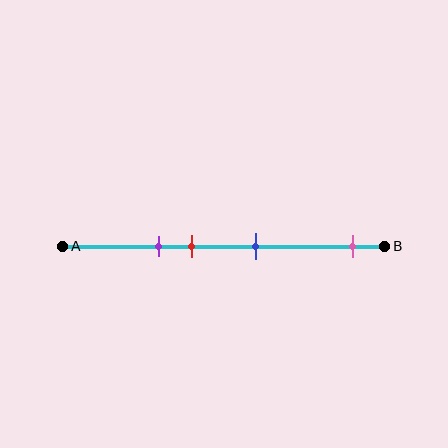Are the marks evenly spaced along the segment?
No, the marks are not evenly spaced.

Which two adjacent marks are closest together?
The purple and red marks are the closest adjacent pair.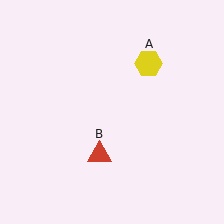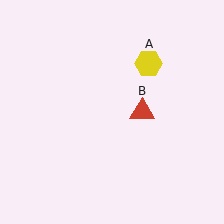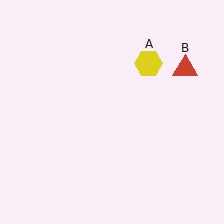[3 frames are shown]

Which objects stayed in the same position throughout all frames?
Yellow hexagon (object A) remained stationary.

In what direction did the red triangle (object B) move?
The red triangle (object B) moved up and to the right.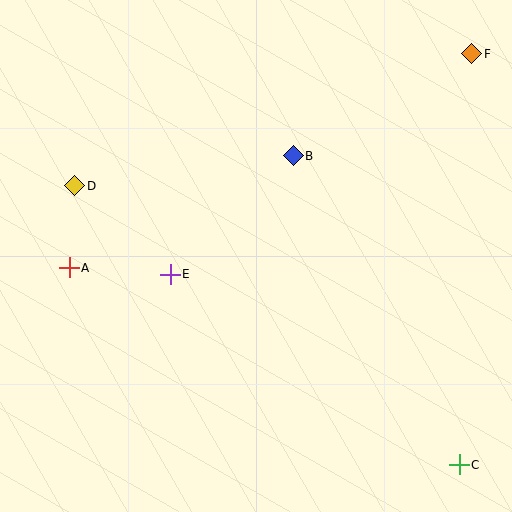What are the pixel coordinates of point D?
Point D is at (75, 186).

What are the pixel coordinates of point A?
Point A is at (69, 268).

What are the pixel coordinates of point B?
Point B is at (293, 156).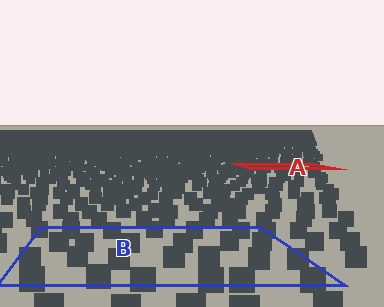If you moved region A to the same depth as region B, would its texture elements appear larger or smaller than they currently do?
They would appear larger. At a closer depth, the same texture elements are projected at a bigger on-screen size.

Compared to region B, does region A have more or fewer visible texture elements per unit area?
Region A has more texture elements per unit area — they are packed more densely because it is farther away.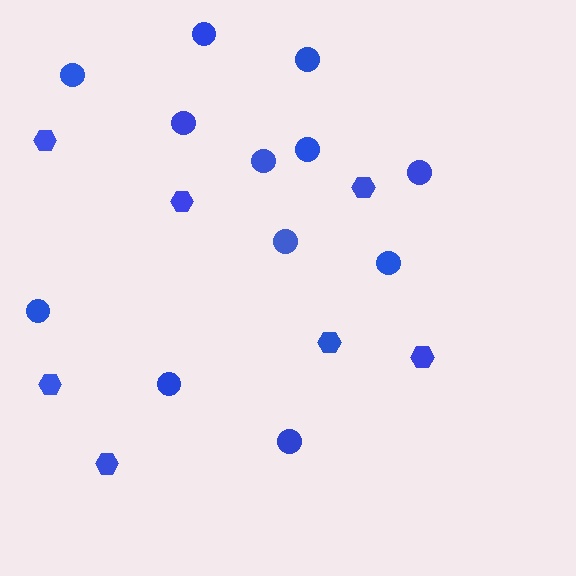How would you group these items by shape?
There are 2 groups: one group of circles (12) and one group of hexagons (7).